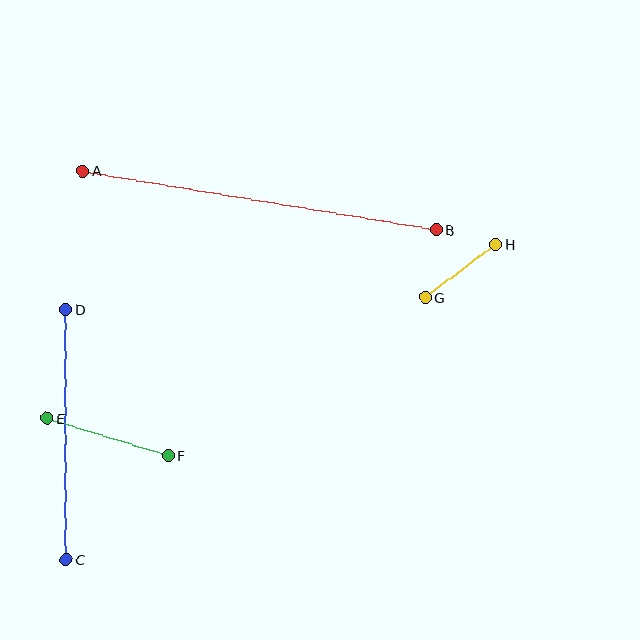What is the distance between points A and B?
The distance is approximately 358 pixels.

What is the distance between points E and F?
The distance is approximately 127 pixels.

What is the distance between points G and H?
The distance is approximately 88 pixels.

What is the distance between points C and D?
The distance is approximately 250 pixels.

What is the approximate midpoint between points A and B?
The midpoint is at approximately (260, 200) pixels.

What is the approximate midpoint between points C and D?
The midpoint is at approximately (66, 434) pixels.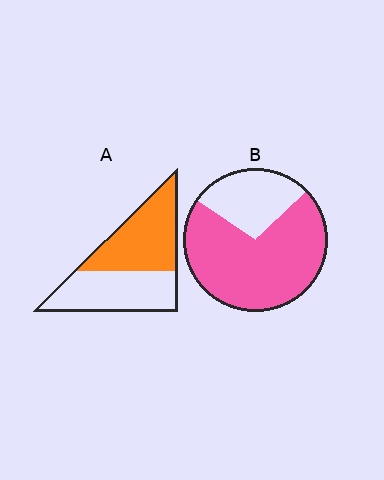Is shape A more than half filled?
Roughly half.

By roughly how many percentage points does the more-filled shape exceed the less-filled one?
By roughly 20 percentage points (B over A).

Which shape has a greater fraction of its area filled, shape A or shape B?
Shape B.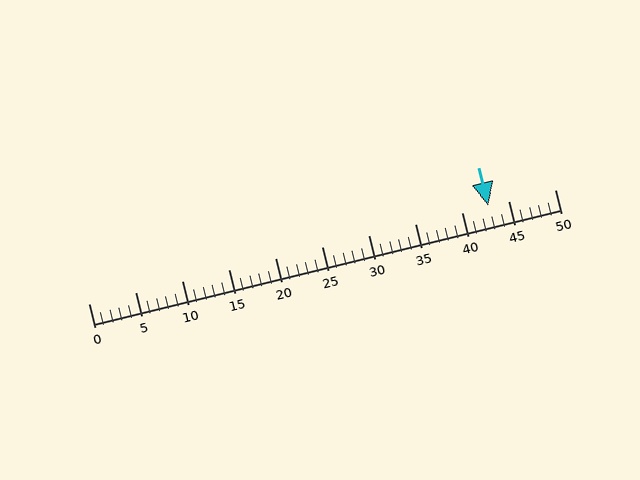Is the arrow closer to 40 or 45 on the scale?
The arrow is closer to 45.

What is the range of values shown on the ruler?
The ruler shows values from 0 to 50.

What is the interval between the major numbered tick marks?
The major tick marks are spaced 5 units apart.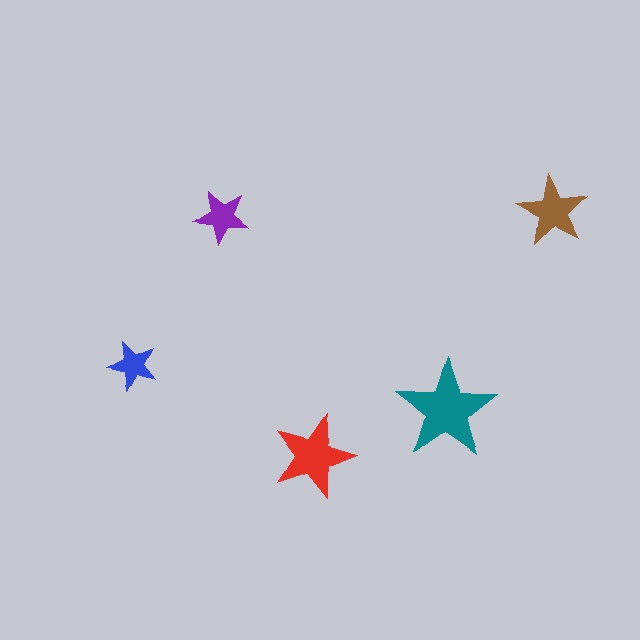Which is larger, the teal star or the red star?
The teal one.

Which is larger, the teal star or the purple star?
The teal one.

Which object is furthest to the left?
The blue star is leftmost.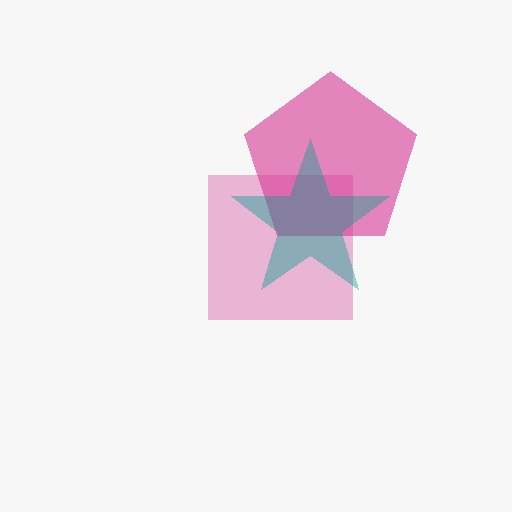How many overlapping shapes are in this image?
There are 3 overlapping shapes in the image.